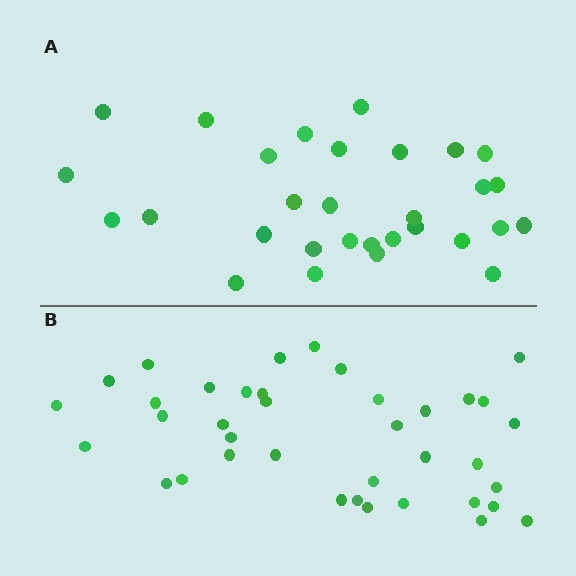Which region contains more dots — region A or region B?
Region B (the bottom region) has more dots.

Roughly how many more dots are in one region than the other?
Region B has roughly 8 or so more dots than region A.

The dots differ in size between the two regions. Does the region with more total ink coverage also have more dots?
No. Region A has more total ink coverage because its dots are larger, but region B actually contains more individual dots. Total area can be misleading — the number of items is what matters here.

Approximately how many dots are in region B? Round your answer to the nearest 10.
About 40 dots. (The exact count is 38, which rounds to 40.)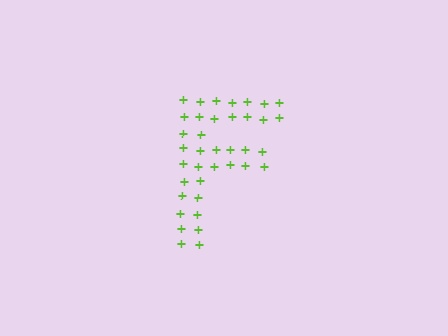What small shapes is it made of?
It is made of small plus signs.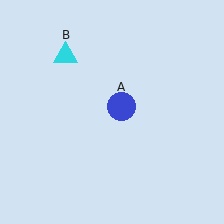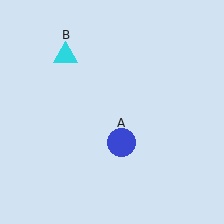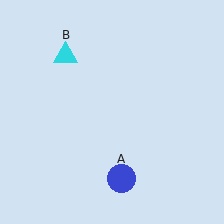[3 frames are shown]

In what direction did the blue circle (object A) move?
The blue circle (object A) moved down.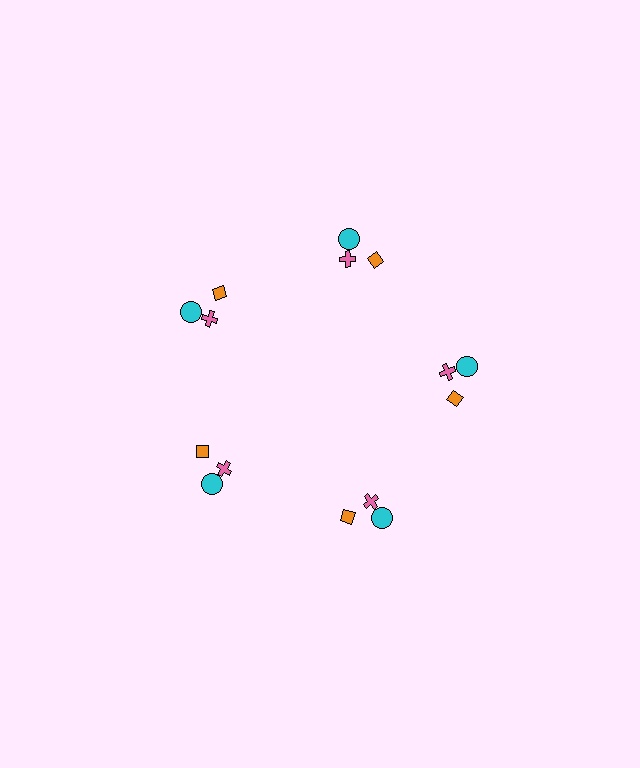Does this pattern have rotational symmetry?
Yes, this pattern has 5-fold rotational symmetry. It looks the same after rotating 72 degrees around the center.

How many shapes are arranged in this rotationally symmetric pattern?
There are 15 shapes, arranged in 5 groups of 3.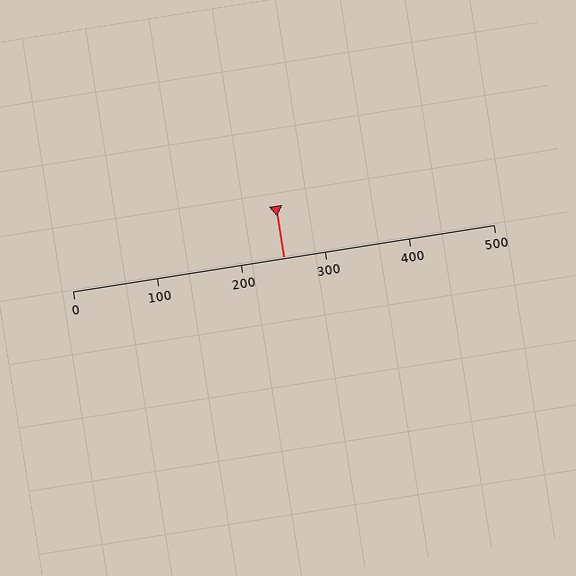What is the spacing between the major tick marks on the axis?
The major ticks are spaced 100 apart.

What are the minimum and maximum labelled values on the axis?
The axis runs from 0 to 500.